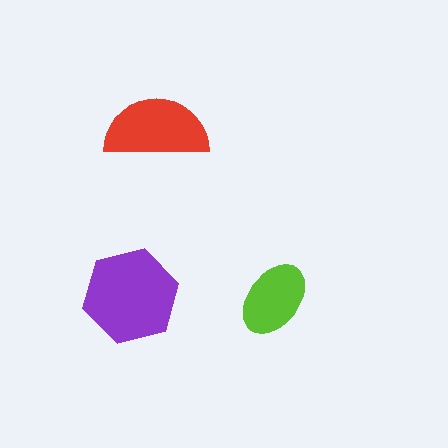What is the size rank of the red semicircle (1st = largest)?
2nd.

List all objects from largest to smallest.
The purple hexagon, the red semicircle, the lime ellipse.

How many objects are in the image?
There are 3 objects in the image.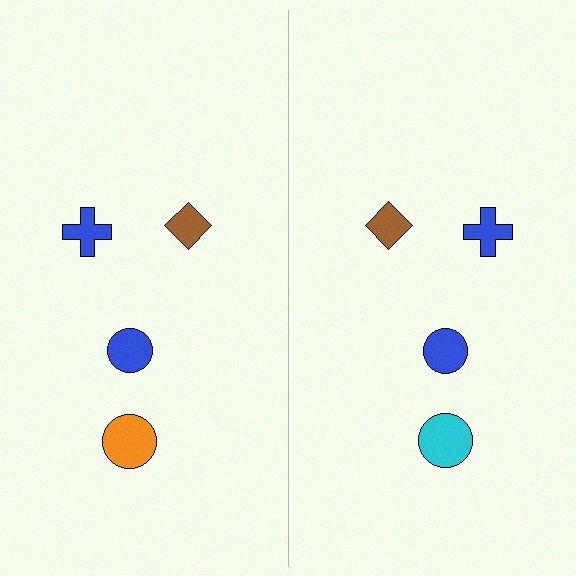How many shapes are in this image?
There are 8 shapes in this image.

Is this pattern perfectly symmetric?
No, the pattern is not perfectly symmetric. The cyan circle on the right side breaks the symmetry — its mirror counterpart is orange.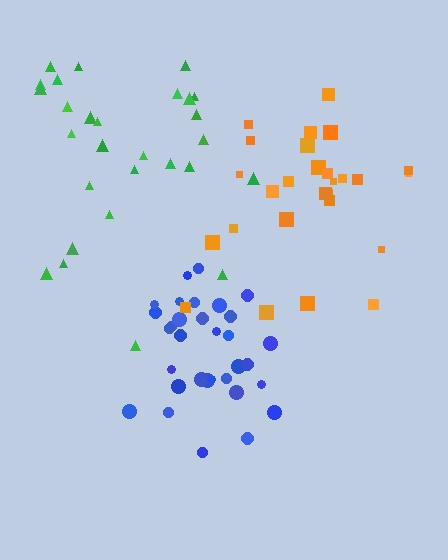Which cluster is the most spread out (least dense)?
Orange.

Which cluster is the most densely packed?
Blue.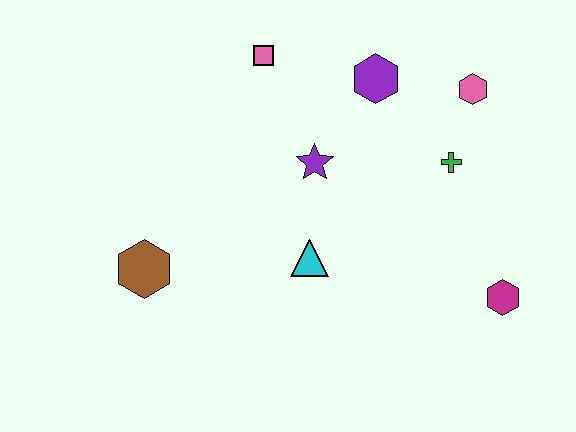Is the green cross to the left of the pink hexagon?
Yes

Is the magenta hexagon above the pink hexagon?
No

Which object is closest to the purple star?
The cyan triangle is closest to the purple star.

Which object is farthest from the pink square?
The magenta hexagon is farthest from the pink square.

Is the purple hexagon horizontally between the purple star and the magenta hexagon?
Yes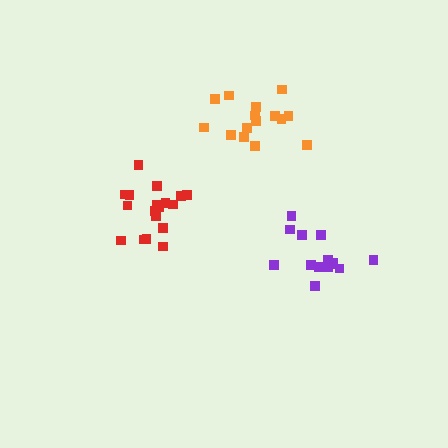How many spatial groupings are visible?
There are 3 spatial groupings.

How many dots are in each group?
Group 1: 15 dots, Group 2: 18 dots, Group 3: 14 dots (47 total).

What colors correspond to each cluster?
The clusters are colored: orange, red, purple.